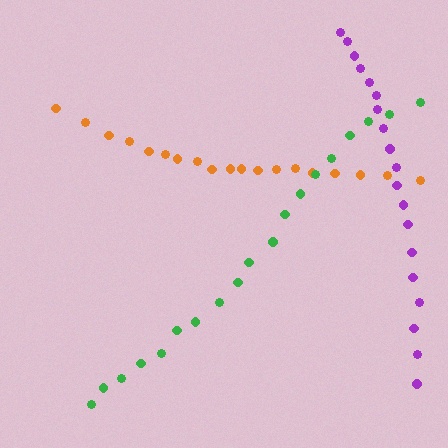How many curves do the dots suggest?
There are 3 distinct paths.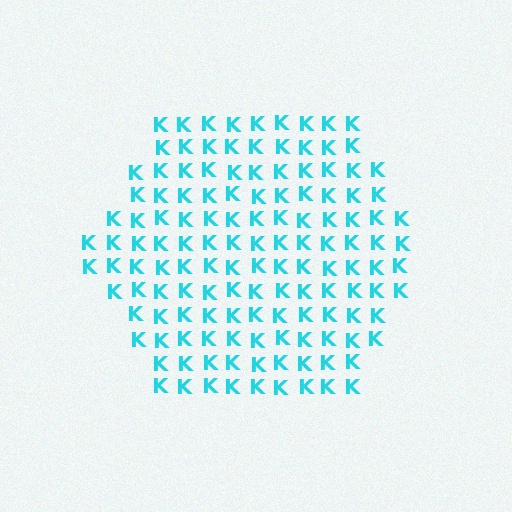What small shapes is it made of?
It is made of small letter K's.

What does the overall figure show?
The overall figure shows a hexagon.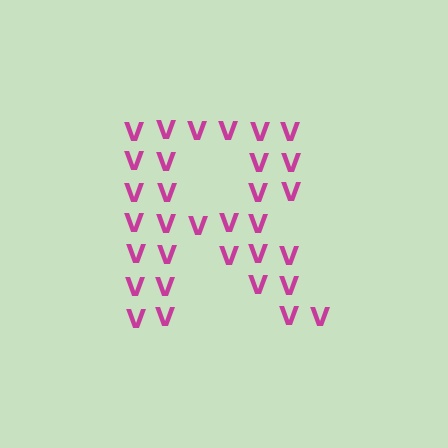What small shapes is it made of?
It is made of small letter V's.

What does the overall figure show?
The overall figure shows the letter R.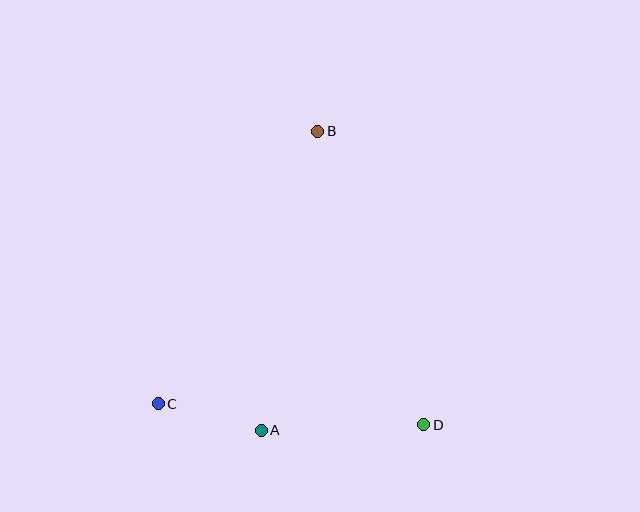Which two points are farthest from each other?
Points B and C are farthest from each other.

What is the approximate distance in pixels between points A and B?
The distance between A and B is approximately 304 pixels.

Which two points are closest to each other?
Points A and C are closest to each other.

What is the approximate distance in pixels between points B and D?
The distance between B and D is approximately 312 pixels.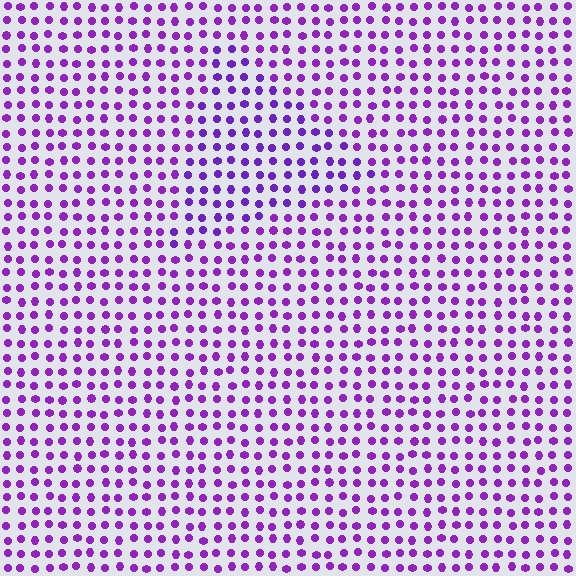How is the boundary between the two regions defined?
The boundary is defined purely by a slight shift in hue (about 15 degrees). Spacing, size, and orientation are identical on both sides.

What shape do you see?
I see a triangle.